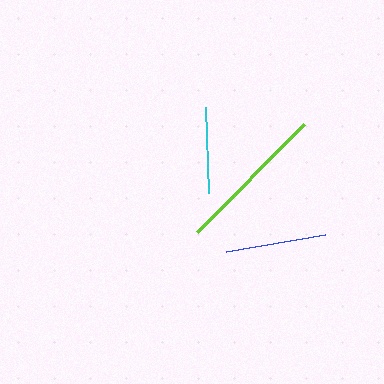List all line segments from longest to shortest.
From longest to shortest: lime, blue, cyan.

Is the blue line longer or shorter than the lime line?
The lime line is longer than the blue line.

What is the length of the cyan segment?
The cyan segment is approximately 86 pixels long.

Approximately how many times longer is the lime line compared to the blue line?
The lime line is approximately 1.5 times the length of the blue line.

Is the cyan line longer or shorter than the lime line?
The lime line is longer than the cyan line.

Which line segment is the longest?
The lime line is the longest at approximately 152 pixels.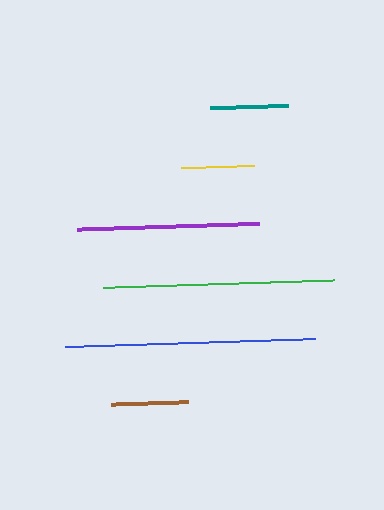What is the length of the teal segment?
The teal segment is approximately 78 pixels long.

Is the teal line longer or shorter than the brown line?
The brown line is longer than the teal line.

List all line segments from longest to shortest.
From longest to shortest: blue, green, purple, brown, teal, yellow.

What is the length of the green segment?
The green segment is approximately 231 pixels long.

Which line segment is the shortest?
The yellow line is the shortest at approximately 74 pixels.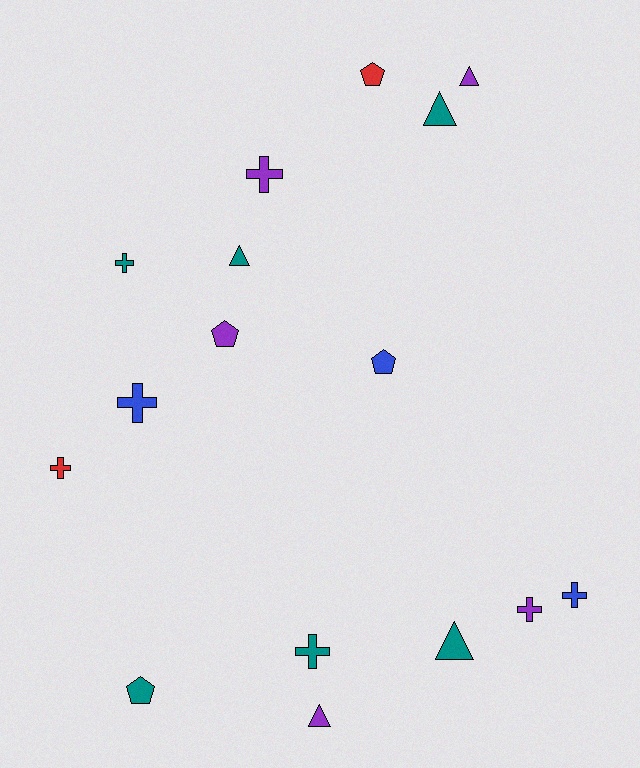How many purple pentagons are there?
There is 1 purple pentagon.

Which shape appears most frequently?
Cross, with 7 objects.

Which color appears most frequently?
Teal, with 6 objects.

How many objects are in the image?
There are 16 objects.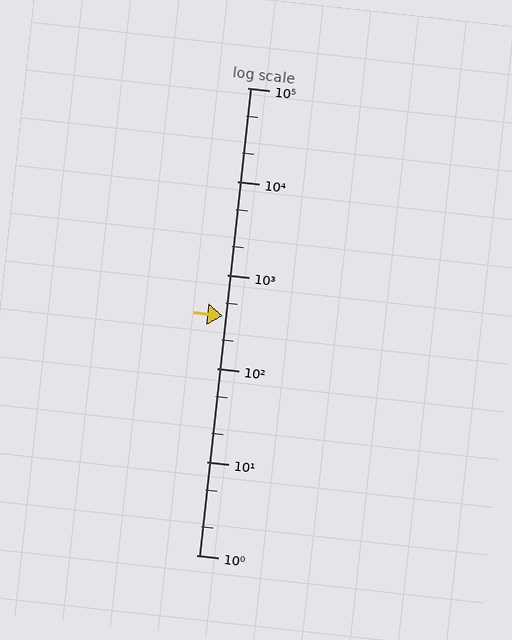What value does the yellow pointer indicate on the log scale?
The pointer indicates approximately 360.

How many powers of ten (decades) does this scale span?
The scale spans 5 decades, from 1 to 100000.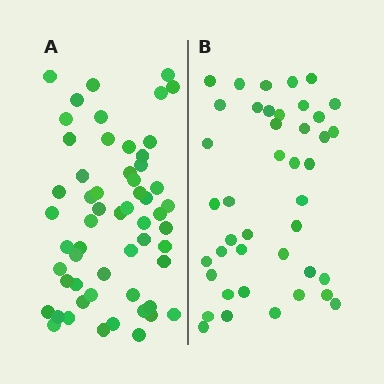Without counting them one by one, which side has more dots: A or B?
Region A (the left region) has more dots.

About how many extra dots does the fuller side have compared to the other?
Region A has approximately 15 more dots than region B.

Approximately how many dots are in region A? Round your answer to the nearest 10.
About 60 dots. (The exact count is 57, which rounds to 60.)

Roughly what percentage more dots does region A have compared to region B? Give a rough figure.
About 35% more.